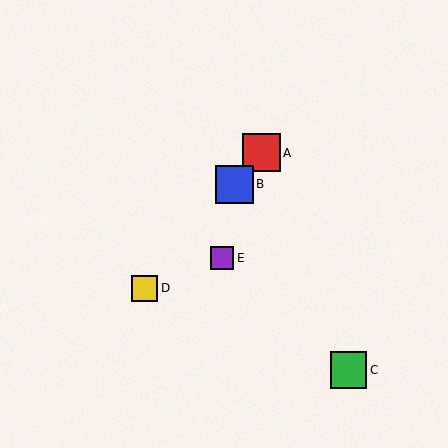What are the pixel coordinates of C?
Object C is at (349, 370).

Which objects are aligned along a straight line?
Objects A, B, D are aligned along a straight line.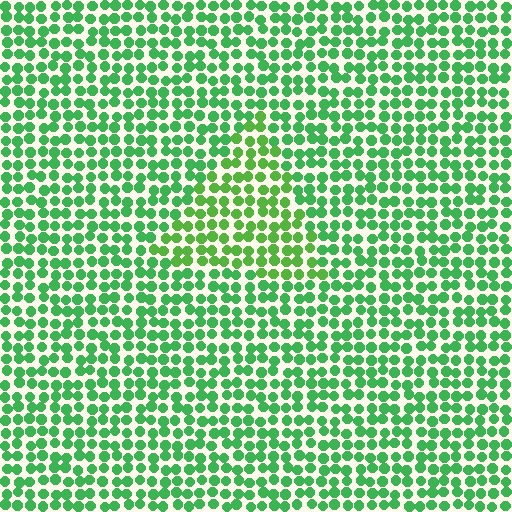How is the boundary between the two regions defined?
The boundary is defined purely by a slight shift in hue (about 23 degrees). Spacing, size, and orientation are identical on both sides.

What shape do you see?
I see a triangle.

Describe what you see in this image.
The image is filled with small green elements in a uniform arrangement. A triangle-shaped region is visible where the elements are tinted to a slightly different hue, forming a subtle color boundary.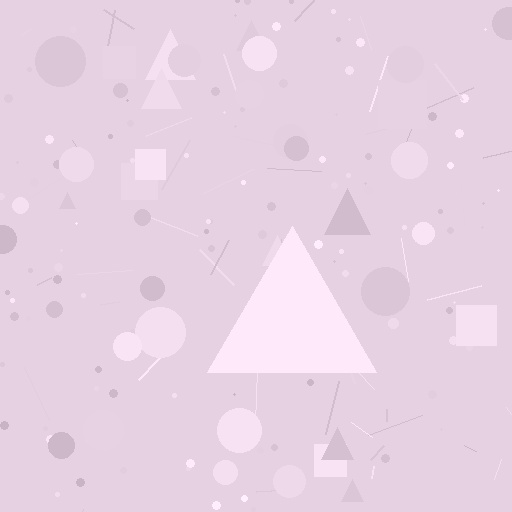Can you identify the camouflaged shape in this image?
The camouflaged shape is a triangle.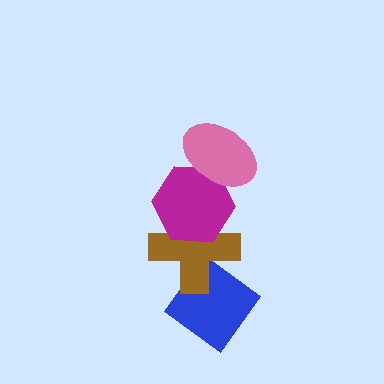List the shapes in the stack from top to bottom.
From top to bottom: the pink ellipse, the magenta hexagon, the brown cross, the blue diamond.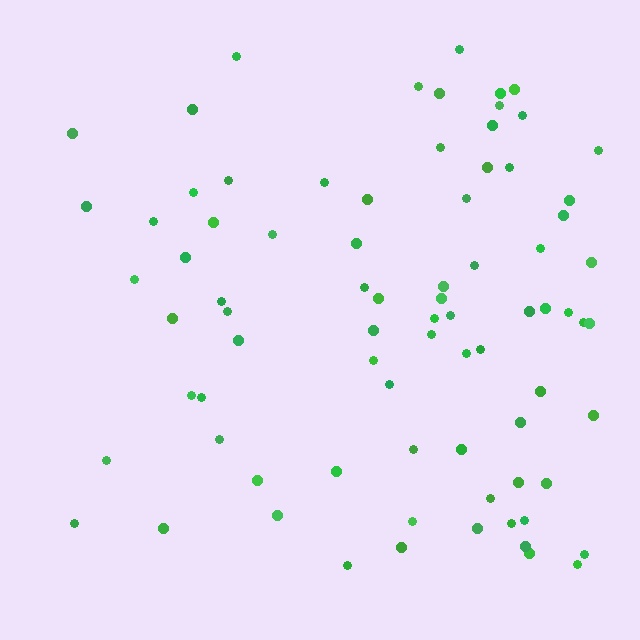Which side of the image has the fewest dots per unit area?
The left.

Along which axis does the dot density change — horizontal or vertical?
Horizontal.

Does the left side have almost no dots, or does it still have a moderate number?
Still a moderate number, just noticeably fewer than the right.